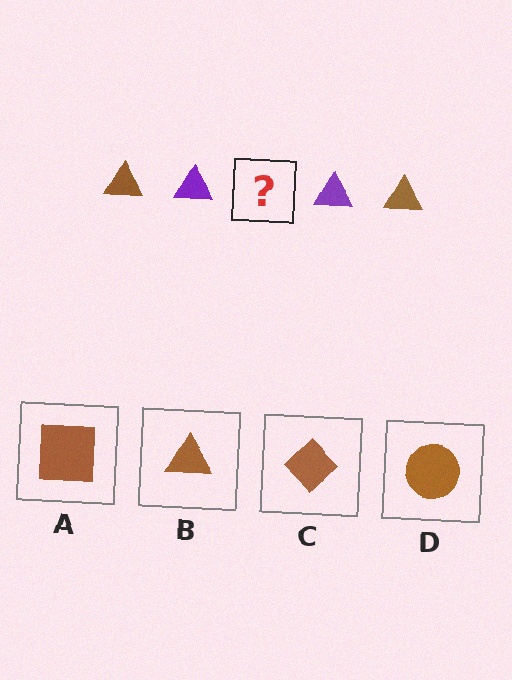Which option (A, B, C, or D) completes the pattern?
B.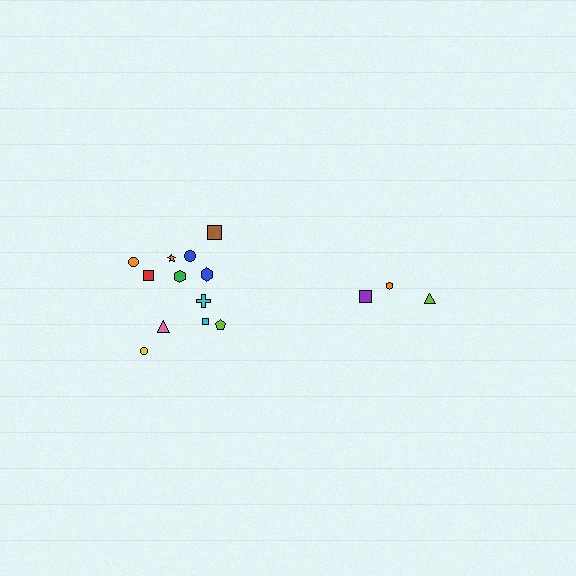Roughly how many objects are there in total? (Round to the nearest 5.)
Roughly 15 objects in total.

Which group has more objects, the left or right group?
The left group.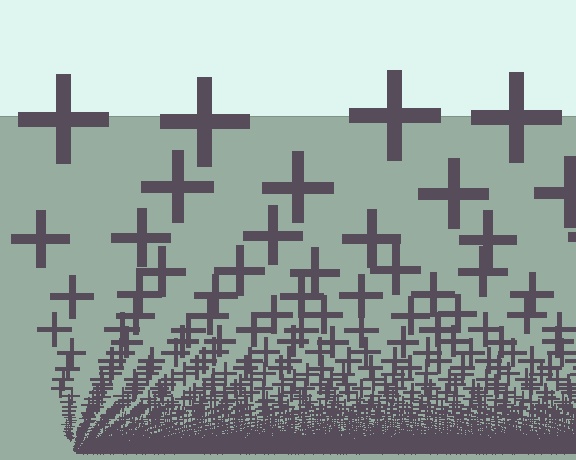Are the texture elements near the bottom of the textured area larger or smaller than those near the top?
Smaller. The gradient is inverted — elements near the bottom are smaller and denser.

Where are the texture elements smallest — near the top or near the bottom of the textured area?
Near the bottom.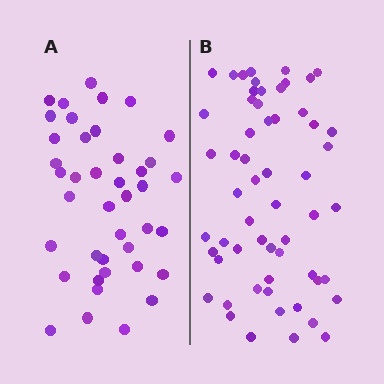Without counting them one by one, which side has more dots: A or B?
Region B (the right region) has more dots.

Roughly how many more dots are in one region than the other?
Region B has approximately 15 more dots than region A.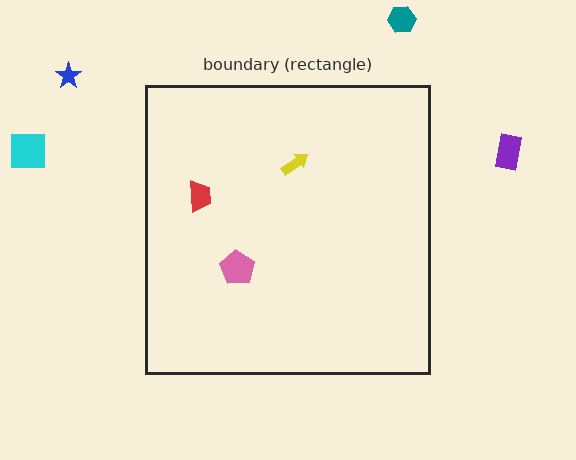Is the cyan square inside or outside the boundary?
Outside.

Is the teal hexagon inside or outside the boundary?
Outside.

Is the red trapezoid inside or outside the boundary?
Inside.